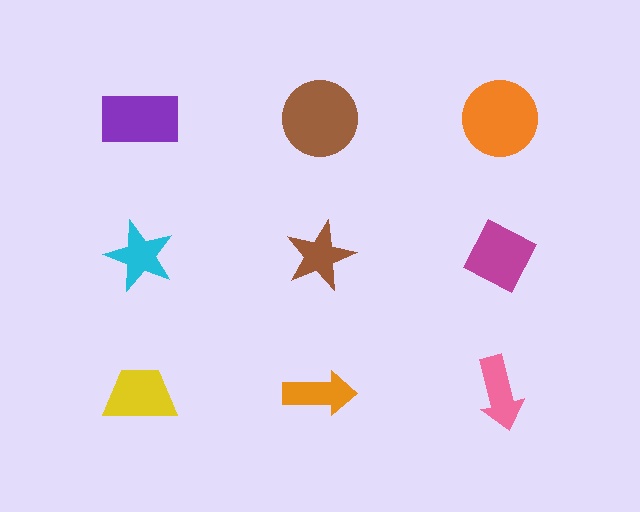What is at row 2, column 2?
A brown star.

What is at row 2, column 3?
A magenta diamond.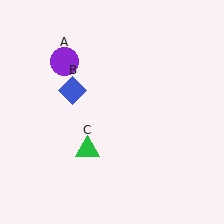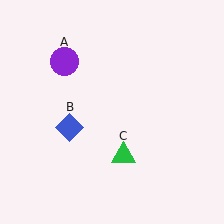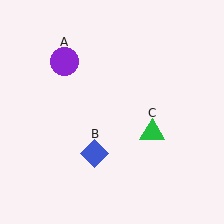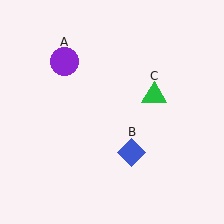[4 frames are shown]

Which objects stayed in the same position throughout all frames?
Purple circle (object A) remained stationary.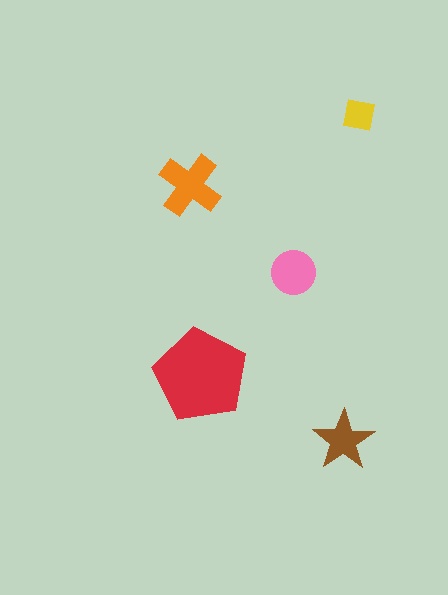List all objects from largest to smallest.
The red pentagon, the orange cross, the pink circle, the brown star, the yellow square.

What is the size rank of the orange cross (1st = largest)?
2nd.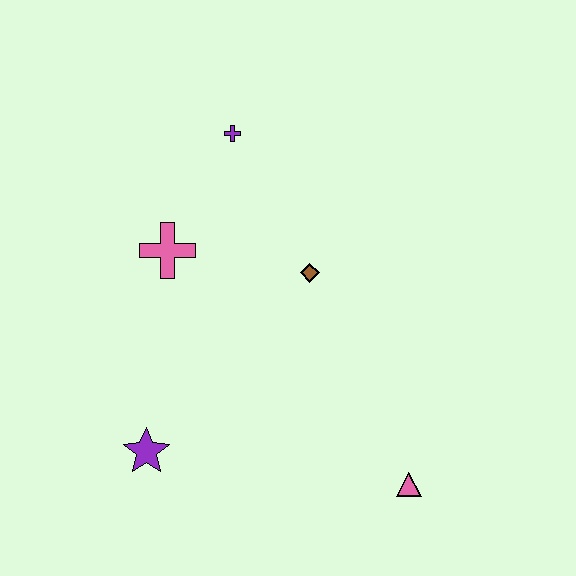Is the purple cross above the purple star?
Yes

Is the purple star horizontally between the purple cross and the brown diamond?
No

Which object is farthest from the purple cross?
The pink triangle is farthest from the purple cross.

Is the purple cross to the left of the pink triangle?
Yes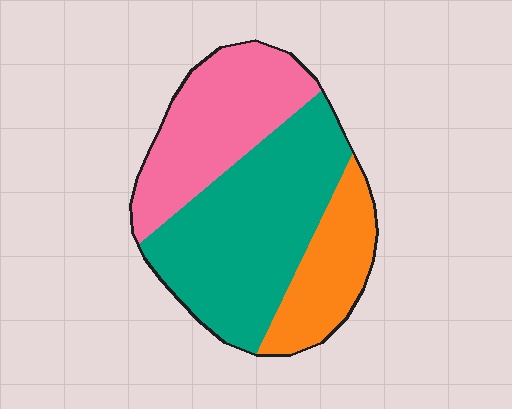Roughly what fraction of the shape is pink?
Pink takes up about one third (1/3) of the shape.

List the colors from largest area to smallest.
From largest to smallest: teal, pink, orange.